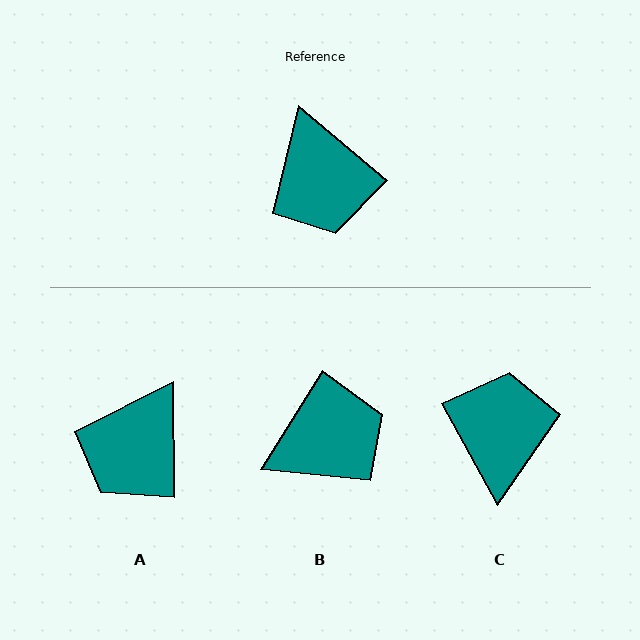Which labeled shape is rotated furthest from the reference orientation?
C, about 159 degrees away.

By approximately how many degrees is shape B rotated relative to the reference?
Approximately 98 degrees counter-clockwise.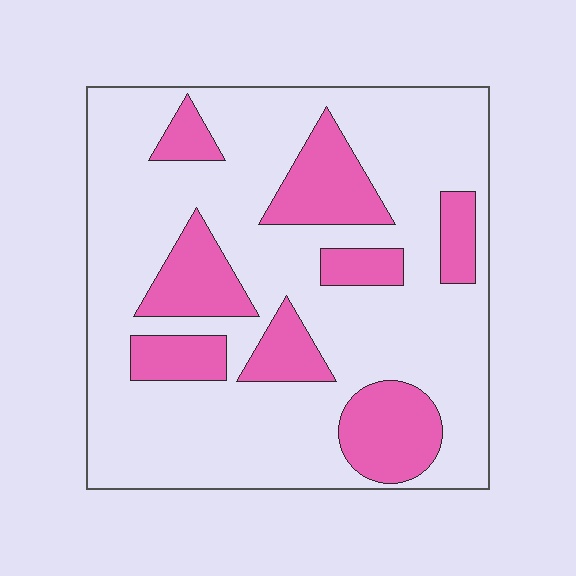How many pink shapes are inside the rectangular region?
8.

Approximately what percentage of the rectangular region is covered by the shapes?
Approximately 25%.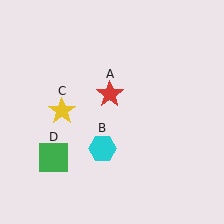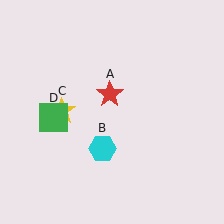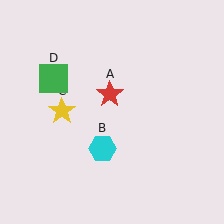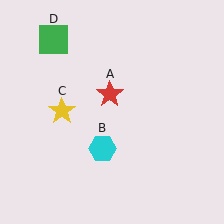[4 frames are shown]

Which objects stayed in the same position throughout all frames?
Red star (object A) and cyan hexagon (object B) and yellow star (object C) remained stationary.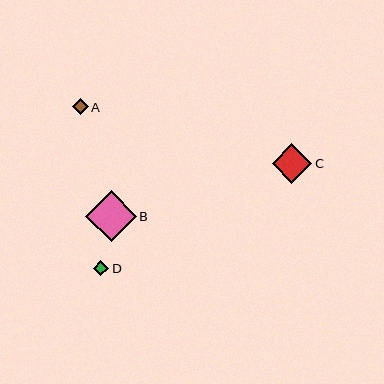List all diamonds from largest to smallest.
From largest to smallest: B, C, A, D.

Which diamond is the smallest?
Diamond D is the smallest with a size of approximately 15 pixels.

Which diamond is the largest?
Diamond B is the largest with a size of approximately 51 pixels.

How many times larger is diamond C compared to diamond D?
Diamond C is approximately 2.6 times the size of diamond D.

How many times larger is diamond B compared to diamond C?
Diamond B is approximately 1.3 times the size of diamond C.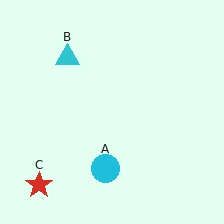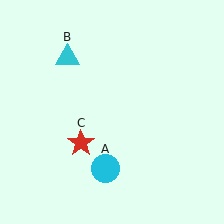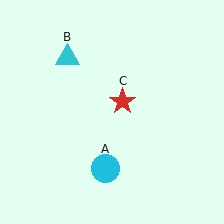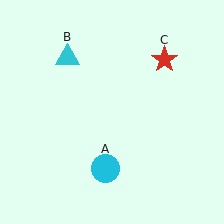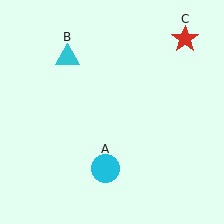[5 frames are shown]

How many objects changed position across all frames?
1 object changed position: red star (object C).